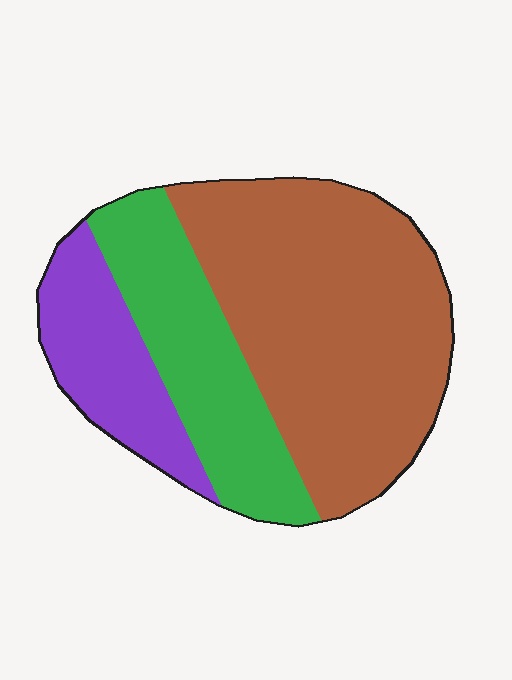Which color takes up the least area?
Purple, at roughly 20%.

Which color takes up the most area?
Brown, at roughly 55%.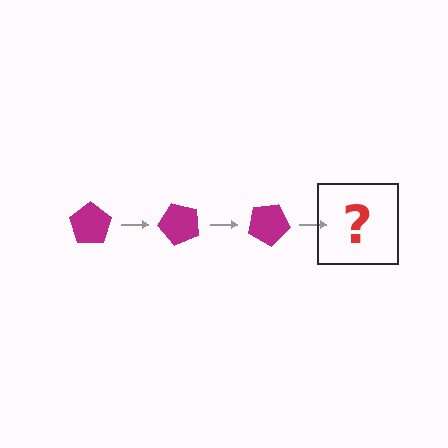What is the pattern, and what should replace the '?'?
The pattern is that the pentagon rotates 50 degrees each step. The '?' should be a magenta pentagon rotated 150 degrees.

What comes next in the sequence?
The next element should be a magenta pentagon rotated 150 degrees.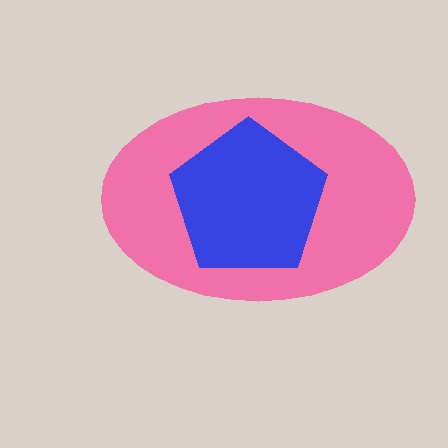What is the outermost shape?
The pink ellipse.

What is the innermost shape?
The blue pentagon.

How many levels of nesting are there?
2.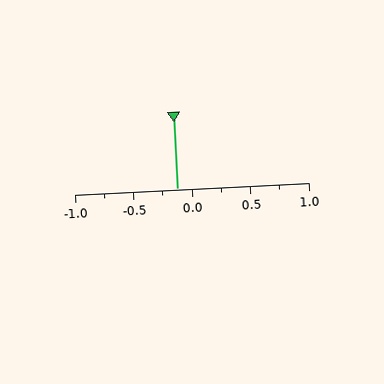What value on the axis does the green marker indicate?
The marker indicates approximately -0.12.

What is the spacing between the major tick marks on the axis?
The major ticks are spaced 0.5 apart.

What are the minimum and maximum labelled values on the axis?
The axis runs from -1.0 to 1.0.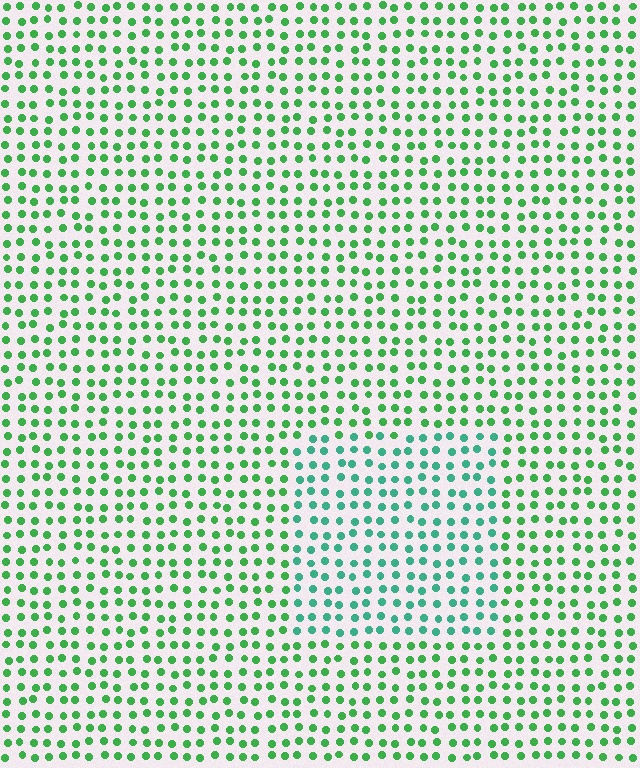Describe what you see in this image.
The image is filled with small green elements in a uniform arrangement. A rectangle-shaped region is visible where the elements are tinted to a slightly different hue, forming a subtle color boundary.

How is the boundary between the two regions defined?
The boundary is defined purely by a slight shift in hue (about 33 degrees). Spacing, size, and orientation are identical on both sides.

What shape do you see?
I see a rectangle.